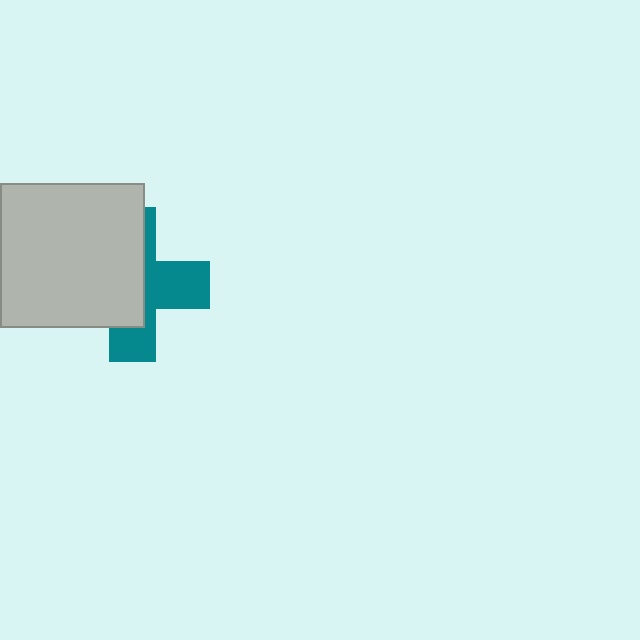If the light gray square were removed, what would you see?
You would see the complete teal cross.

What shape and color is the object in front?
The object in front is a light gray square.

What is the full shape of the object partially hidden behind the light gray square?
The partially hidden object is a teal cross.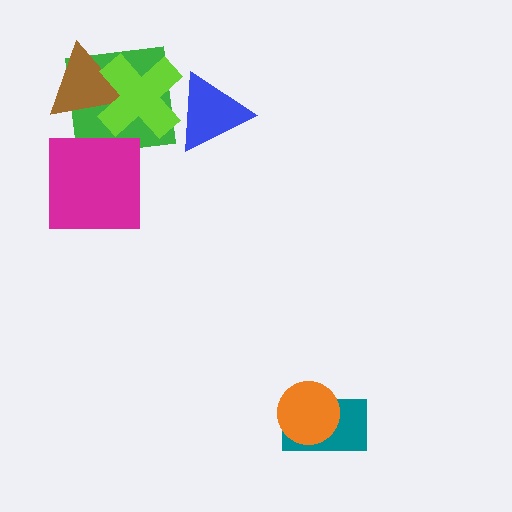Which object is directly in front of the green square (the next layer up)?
The brown triangle is directly in front of the green square.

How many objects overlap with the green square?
2 objects overlap with the green square.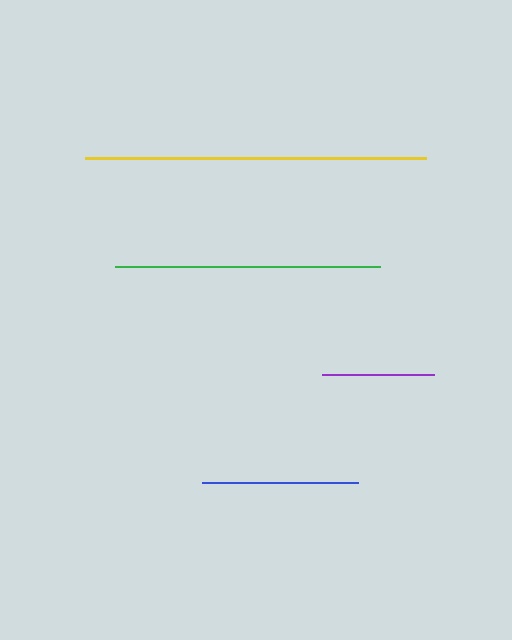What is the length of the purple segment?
The purple segment is approximately 112 pixels long.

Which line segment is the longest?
The yellow line is the longest at approximately 340 pixels.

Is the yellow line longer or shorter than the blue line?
The yellow line is longer than the blue line.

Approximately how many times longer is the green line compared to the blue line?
The green line is approximately 1.7 times the length of the blue line.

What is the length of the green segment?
The green segment is approximately 265 pixels long.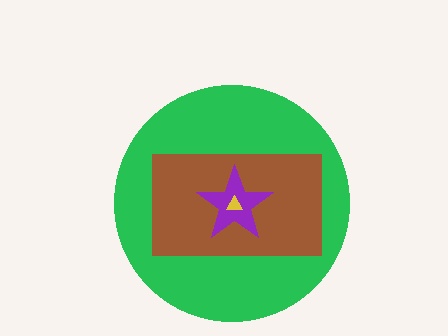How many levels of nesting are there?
4.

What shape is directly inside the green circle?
The brown rectangle.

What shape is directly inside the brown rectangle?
The purple star.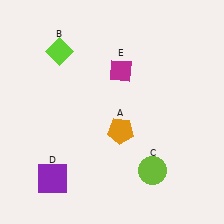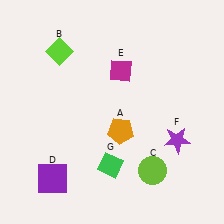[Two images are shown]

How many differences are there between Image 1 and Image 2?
There are 2 differences between the two images.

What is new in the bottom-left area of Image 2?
A green diamond (G) was added in the bottom-left area of Image 2.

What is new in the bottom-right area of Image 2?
A purple star (F) was added in the bottom-right area of Image 2.